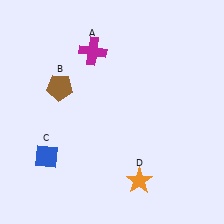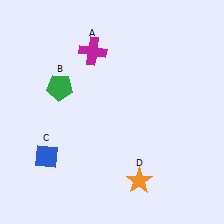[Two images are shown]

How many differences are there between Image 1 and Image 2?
There is 1 difference between the two images.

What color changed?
The pentagon (B) changed from brown in Image 1 to green in Image 2.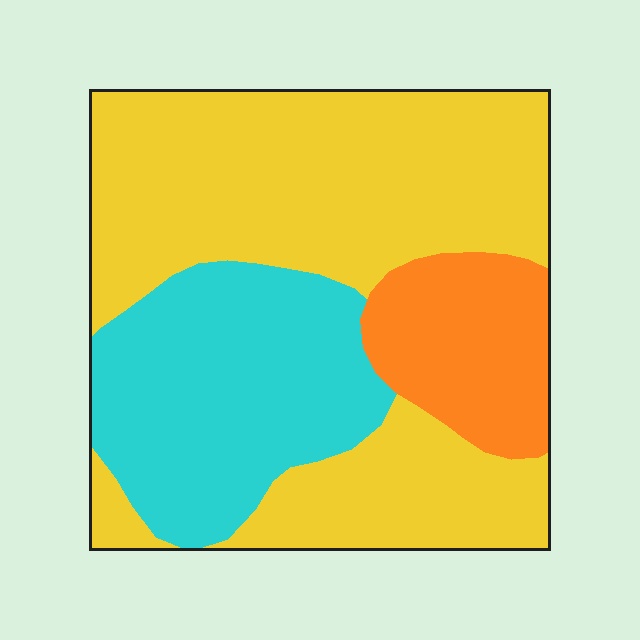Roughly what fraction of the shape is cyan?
Cyan covers around 30% of the shape.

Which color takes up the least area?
Orange, at roughly 15%.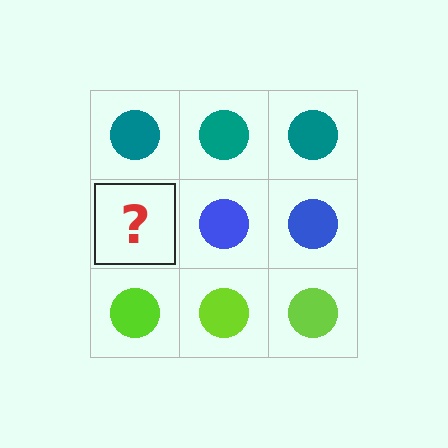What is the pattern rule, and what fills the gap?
The rule is that each row has a consistent color. The gap should be filled with a blue circle.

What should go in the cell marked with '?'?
The missing cell should contain a blue circle.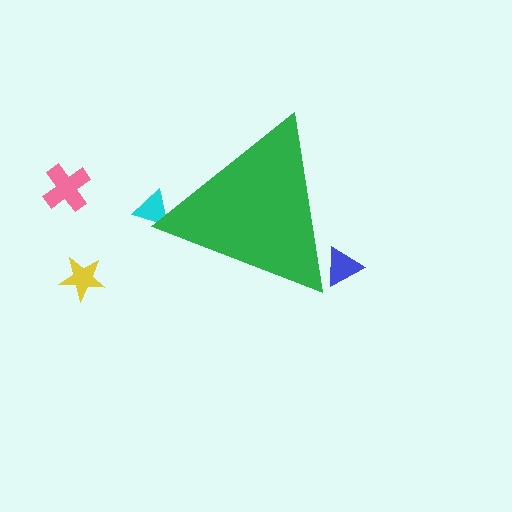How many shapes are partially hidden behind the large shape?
2 shapes are partially hidden.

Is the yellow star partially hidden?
No, the yellow star is fully visible.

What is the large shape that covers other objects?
A green triangle.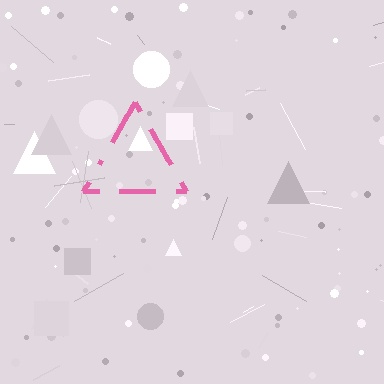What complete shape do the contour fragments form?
The contour fragments form a triangle.